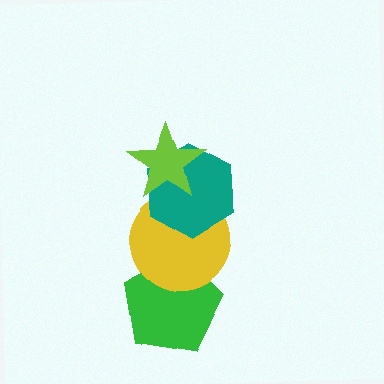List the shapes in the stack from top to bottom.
From top to bottom: the lime star, the teal hexagon, the yellow circle, the green pentagon.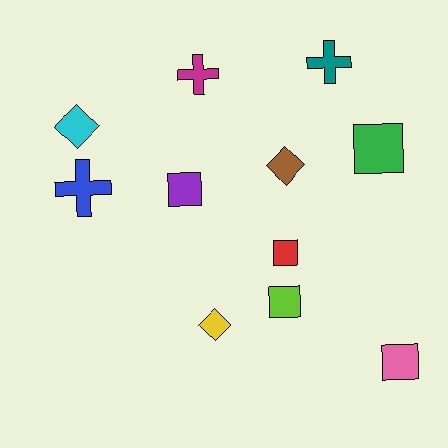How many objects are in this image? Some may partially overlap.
There are 11 objects.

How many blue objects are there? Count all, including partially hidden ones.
There is 1 blue object.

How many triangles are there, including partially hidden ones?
There are no triangles.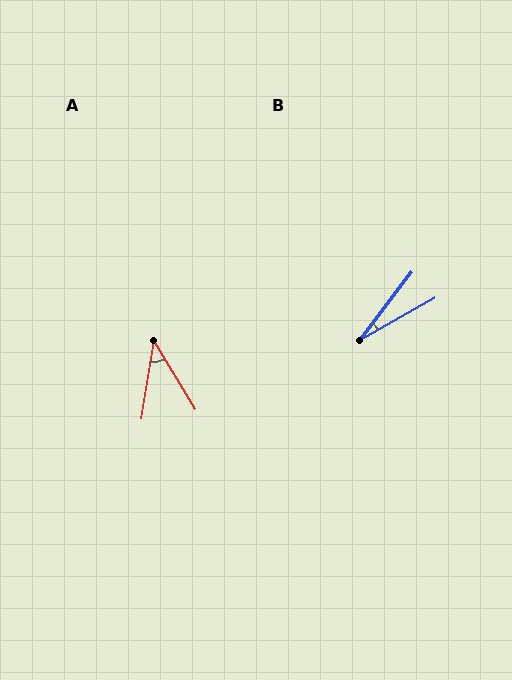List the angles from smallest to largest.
B (23°), A (40°).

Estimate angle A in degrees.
Approximately 40 degrees.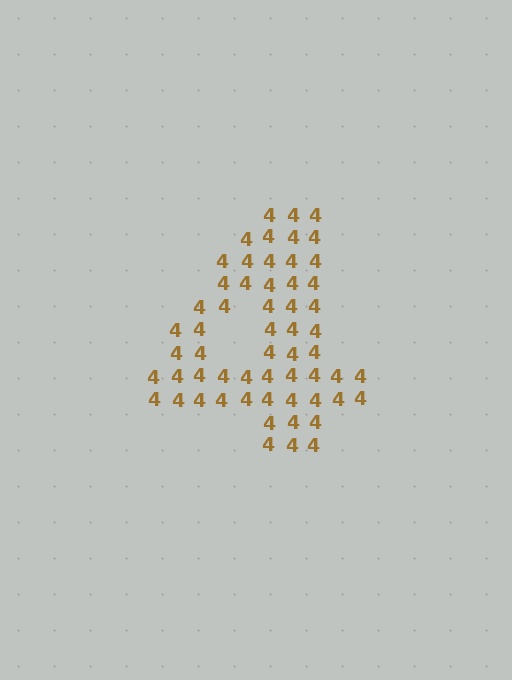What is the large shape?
The large shape is the digit 4.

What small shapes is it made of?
It is made of small digit 4's.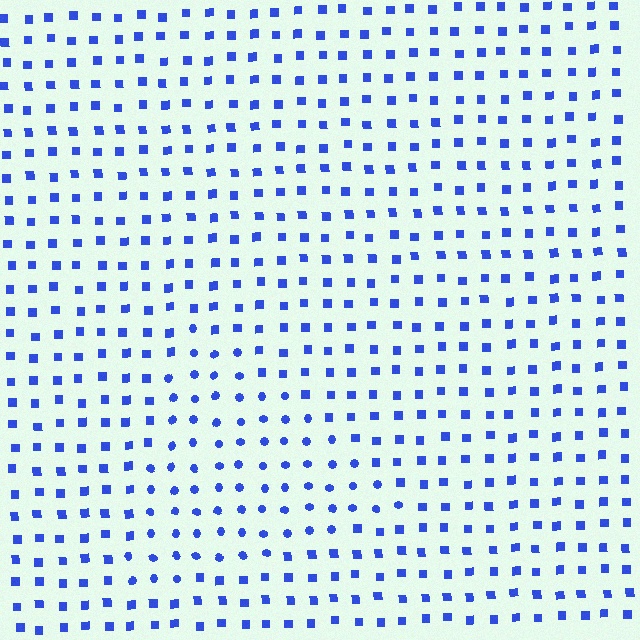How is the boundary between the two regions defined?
The boundary is defined by a change in element shape: circles inside vs. squares outside. All elements share the same color and spacing.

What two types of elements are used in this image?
The image uses circles inside the triangle region and squares outside it.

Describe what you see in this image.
The image is filled with small blue elements arranged in a uniform grid. A triangle-shaped region contains circles, while the surrounding area contains squares. The boundary is defined purely by the change in element shape.